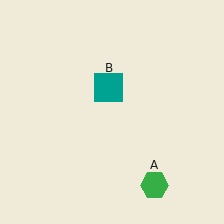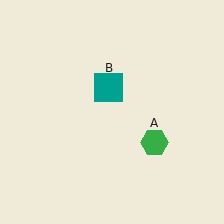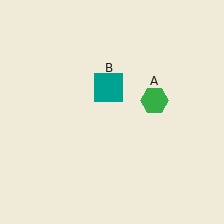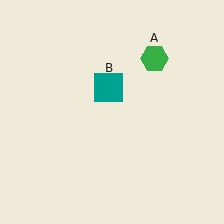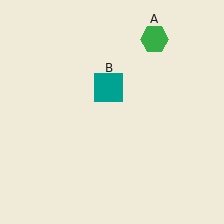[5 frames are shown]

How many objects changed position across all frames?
1 object changed position: green hexagon (object A).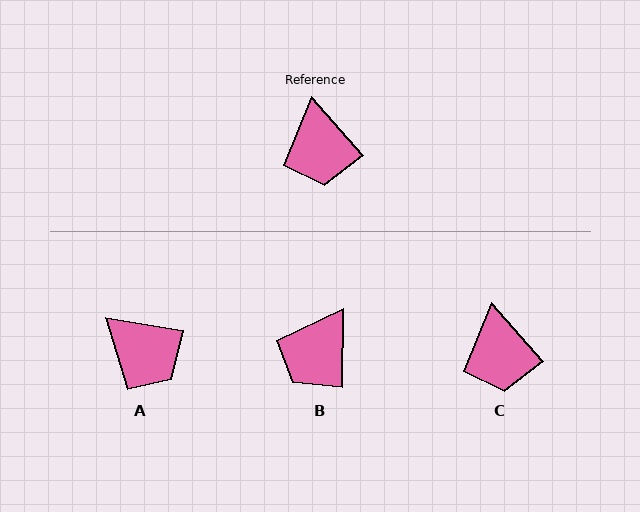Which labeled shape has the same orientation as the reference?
C.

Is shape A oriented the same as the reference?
No, it is off by about 39 degrees.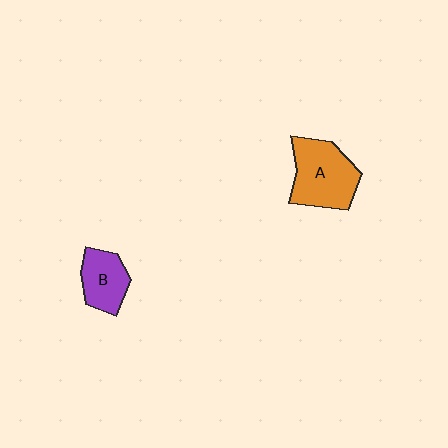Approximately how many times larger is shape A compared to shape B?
Approximately 1.6 times.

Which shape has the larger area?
Shape A (orange).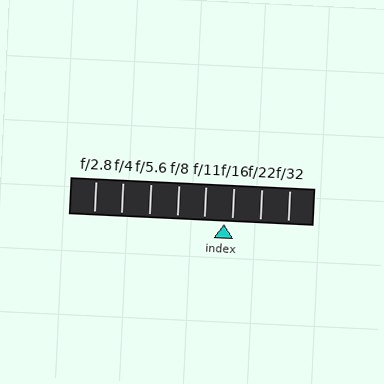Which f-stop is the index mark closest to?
The index mark is closest to f/16.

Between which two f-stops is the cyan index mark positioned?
The index mark is between f/11 and f/16.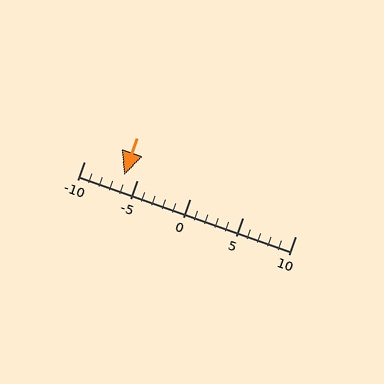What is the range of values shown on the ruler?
The ruler shows values from -10 to 10.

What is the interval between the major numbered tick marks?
The major tick marks are spaced 5 units apart.